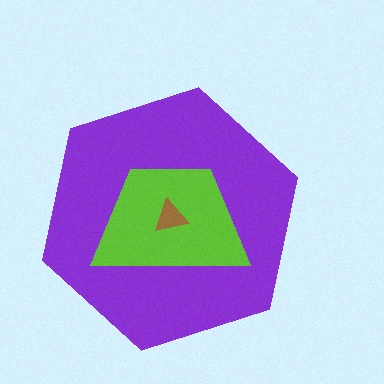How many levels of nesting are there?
3.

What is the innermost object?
The brown triangle.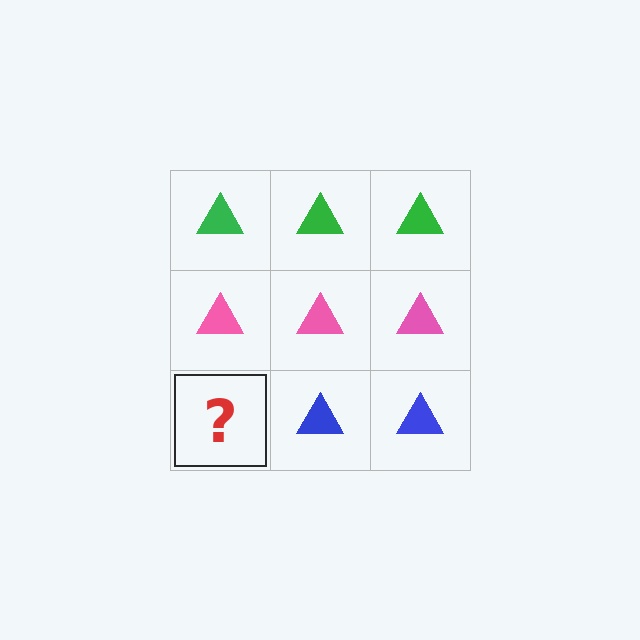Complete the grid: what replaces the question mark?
The question mark should be replaced with a blue triangle.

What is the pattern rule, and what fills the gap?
The rule is that each row has a consistent color. The gap should be filled with a blue triangle.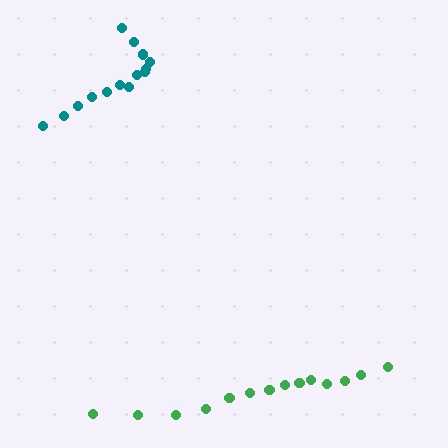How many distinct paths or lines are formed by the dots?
There are 2 distinct paths.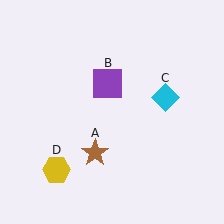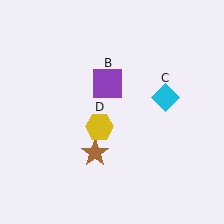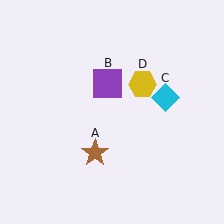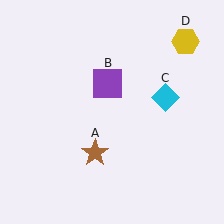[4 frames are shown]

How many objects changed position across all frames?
1 object changed position: yellow hexagon (object D).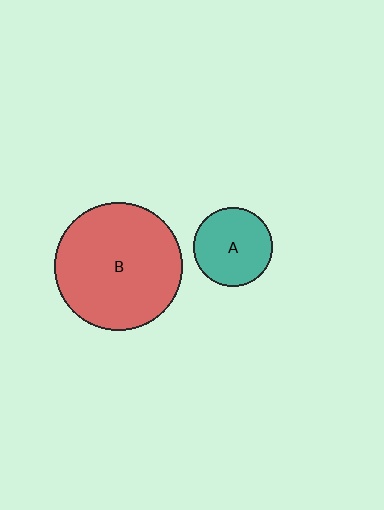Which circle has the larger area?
Circle B (red).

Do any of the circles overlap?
No, none of the circles overlap.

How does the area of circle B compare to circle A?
Approximately 2.6 times.